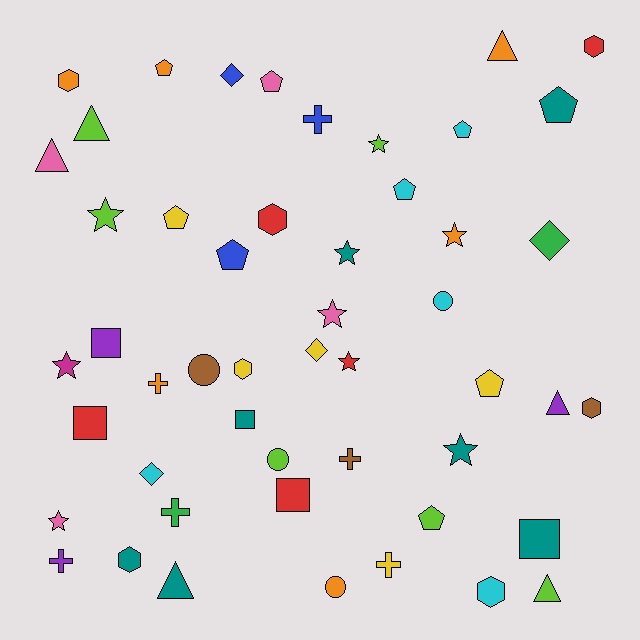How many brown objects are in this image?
There are 3 brown objects.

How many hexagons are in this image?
There are 7 hexagons.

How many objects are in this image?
There are 50 objects.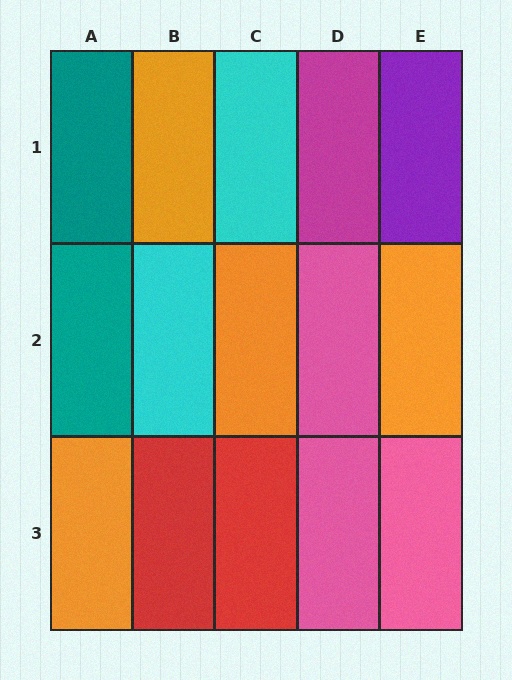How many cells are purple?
1 cell is purple.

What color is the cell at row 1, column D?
Magenta.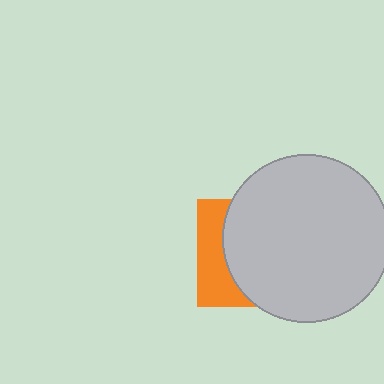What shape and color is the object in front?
The object in front is a light gray circle.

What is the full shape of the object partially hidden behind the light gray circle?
The partially hidden object is an orange square.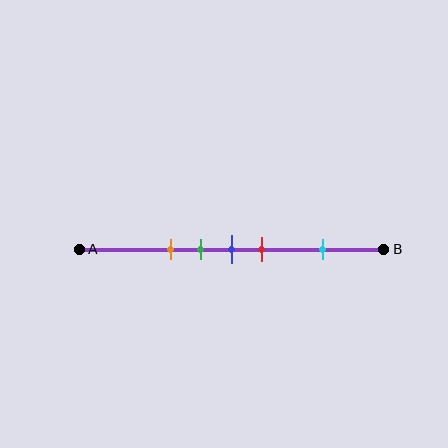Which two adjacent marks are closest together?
The green and blue marks are the closest adjacent pair.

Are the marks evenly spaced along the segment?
No, the marks are not evenly spaced.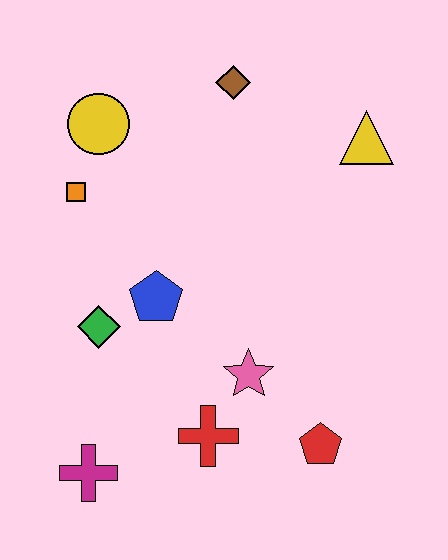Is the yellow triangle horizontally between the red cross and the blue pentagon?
No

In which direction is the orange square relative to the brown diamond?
The orange square is to the left of the brown diamond.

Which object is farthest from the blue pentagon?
The yellow triangle is farthest from the blue pentagon.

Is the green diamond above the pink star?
Yes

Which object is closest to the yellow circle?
The orange square is closest to the yellow circle.